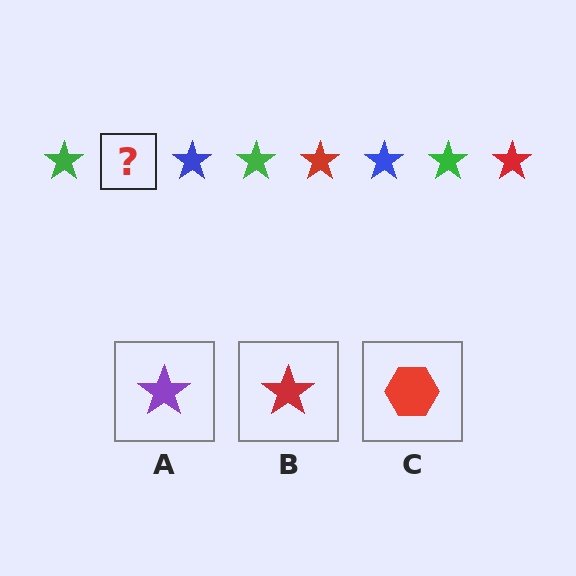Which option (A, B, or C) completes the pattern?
B.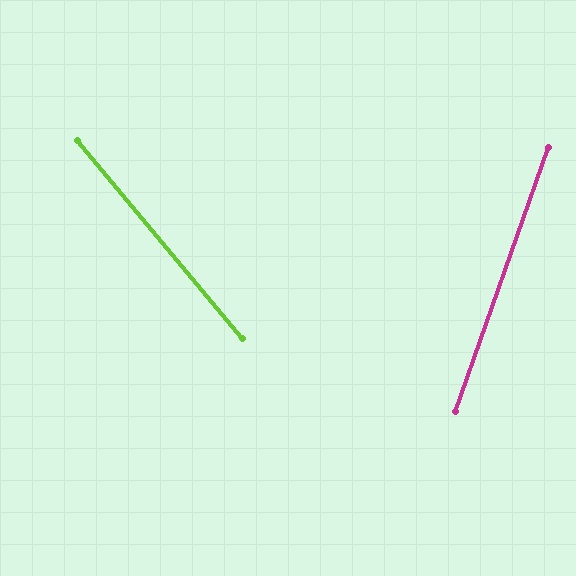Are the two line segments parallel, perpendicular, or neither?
Neither parallel nor perpendicular — they differ by about 59°.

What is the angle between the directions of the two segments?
Approximately 59 degrees.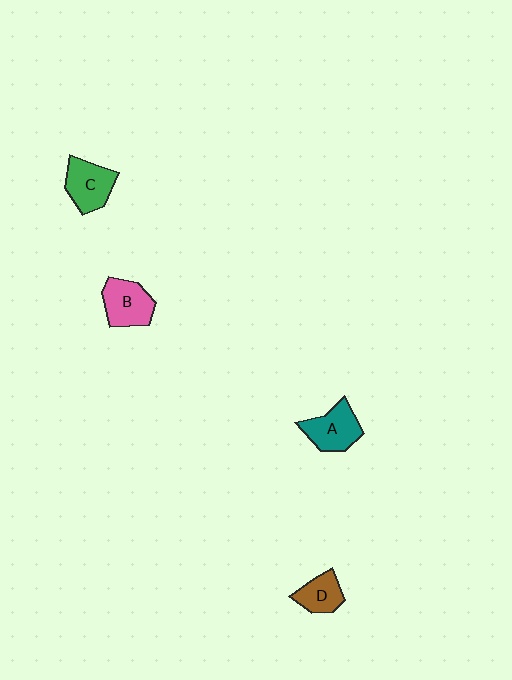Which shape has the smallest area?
Shape D (brown).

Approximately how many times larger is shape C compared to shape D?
Approximately 1.3 times.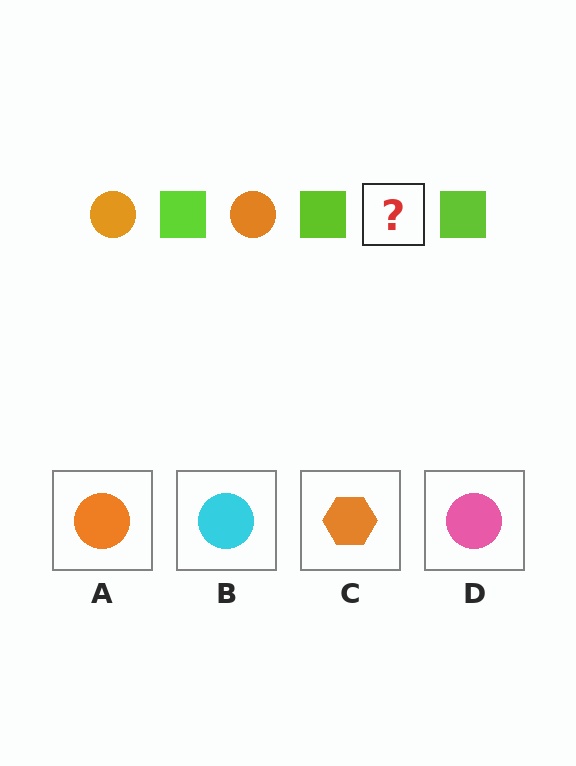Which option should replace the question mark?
Option A.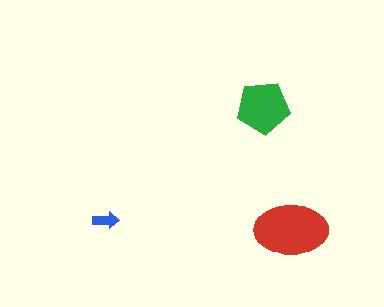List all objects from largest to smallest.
The red ellipse, the green pentagon, the blue arrow.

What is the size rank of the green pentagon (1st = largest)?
2nd.